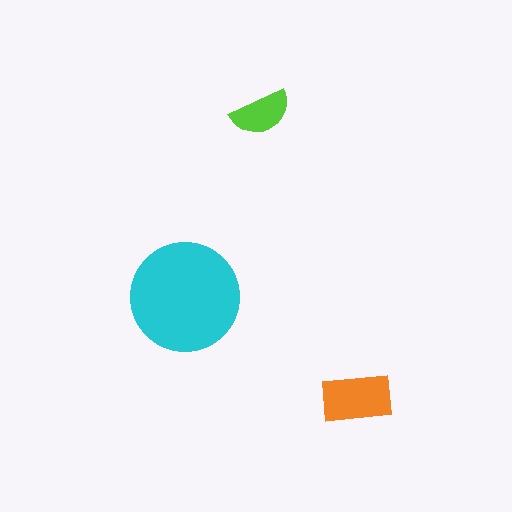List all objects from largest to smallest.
The cyan circle, the orange rectangle, the lime semicircle.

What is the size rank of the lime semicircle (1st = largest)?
3rd.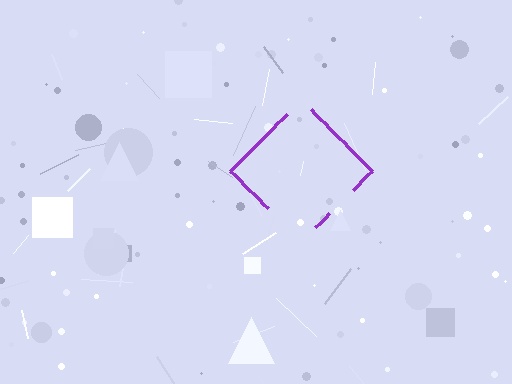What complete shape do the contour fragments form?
The contour fragments form a diamond.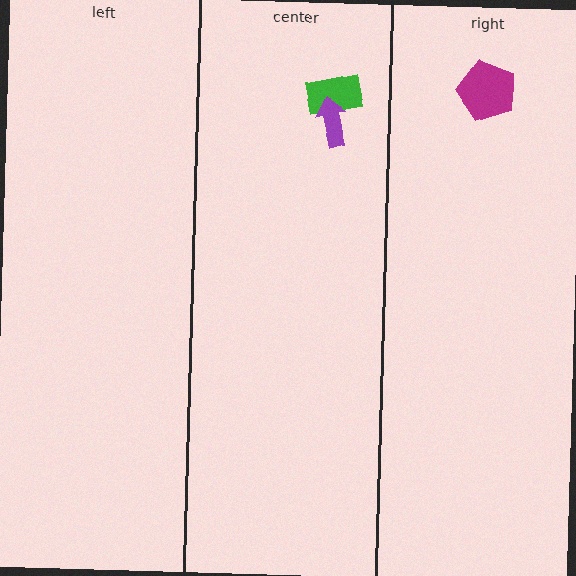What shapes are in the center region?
The green rectangle, the purple arrow.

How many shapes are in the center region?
2.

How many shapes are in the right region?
1.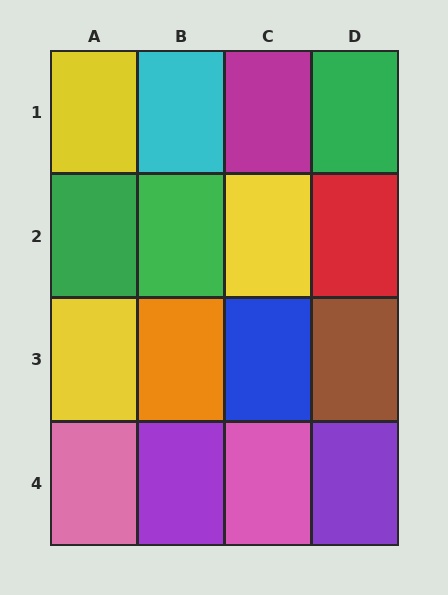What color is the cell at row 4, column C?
Pink.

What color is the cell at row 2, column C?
Yellow.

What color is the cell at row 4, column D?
Purple.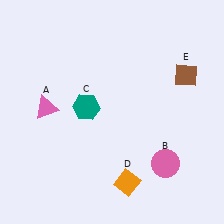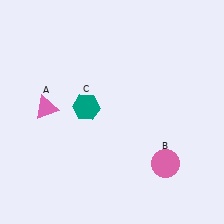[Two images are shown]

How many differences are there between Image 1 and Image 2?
There are 2 differences between the two images.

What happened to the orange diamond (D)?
The orange diamond (D) was removed in Image 2. It was in the bottom-right area of Image 1.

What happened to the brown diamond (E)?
The brown diamond (E) was removed in Image 2. It was in the top-right area of Image 1.